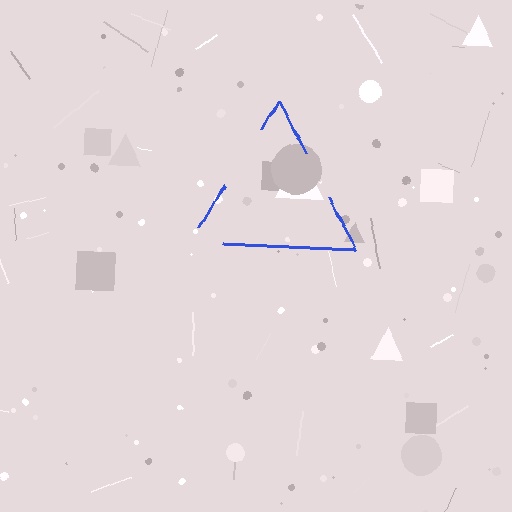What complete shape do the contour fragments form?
The contour fragments form a triangle.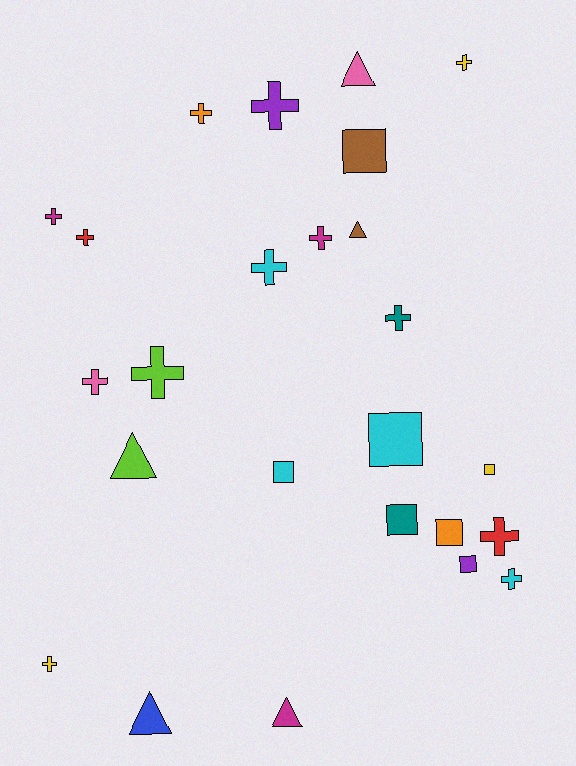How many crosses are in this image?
There are 13 crosses.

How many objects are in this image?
There are 25 objects.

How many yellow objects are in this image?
There are 3 yellow objects.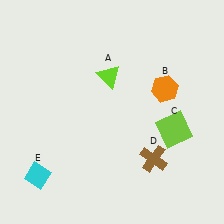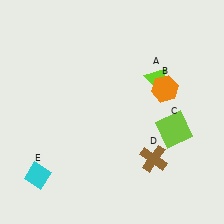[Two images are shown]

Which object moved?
The lime triangle (A) moved right.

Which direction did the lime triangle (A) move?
The lime triangle (A) moved right.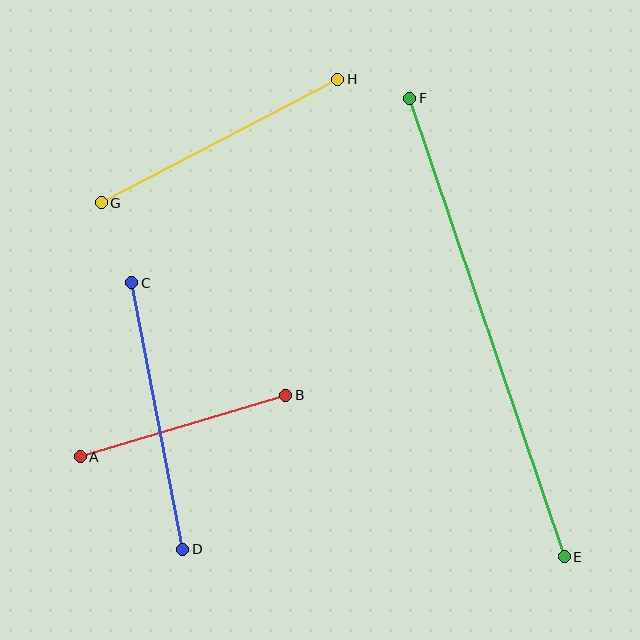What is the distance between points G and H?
The distance is approximately 267 pixels.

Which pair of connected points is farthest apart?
Points E and F are farthest apart.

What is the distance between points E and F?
The distance is approximately 484 pixels.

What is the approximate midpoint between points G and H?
The midpoint is at approximately (220, 141) pixels.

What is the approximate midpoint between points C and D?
The midpoint is at approximately (157, 416) pixels.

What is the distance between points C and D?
The distance is approximately 271 pixels.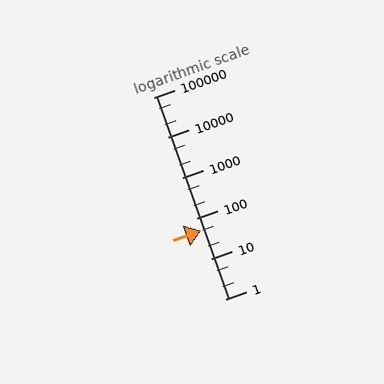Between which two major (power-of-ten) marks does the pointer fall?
The pointer is between 10 and 100.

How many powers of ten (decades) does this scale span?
The scale spans 5 decades, from 1 to 100000.